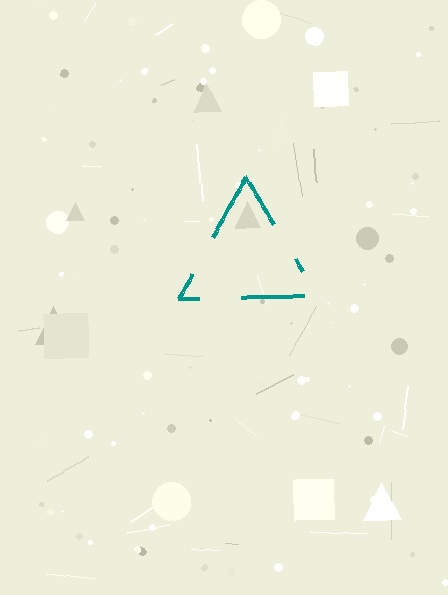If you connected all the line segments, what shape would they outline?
They would outline a triangle.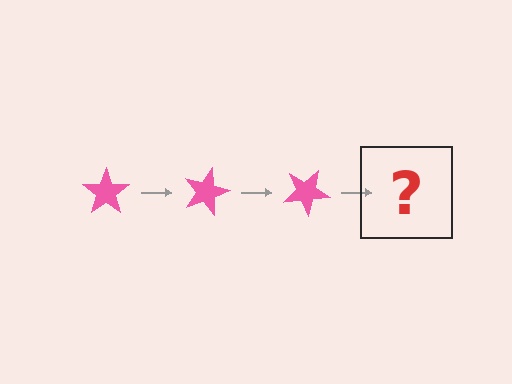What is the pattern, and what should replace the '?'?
The pattern is that the star rotates 15 degrees each step. The '?' should be a pink star rotated 45 degrees.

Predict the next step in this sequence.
The next step is a pink star rotated 45 degrees.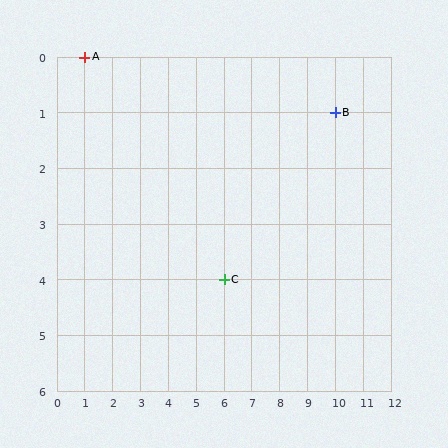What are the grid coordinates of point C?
Point C is at grid coordinates (6, 4).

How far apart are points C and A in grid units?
Points C and A are 5 columns and 4 rows apart (about 6.4 grid units diagonally).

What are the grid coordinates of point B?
Point B is at grid coordinates (10, 1).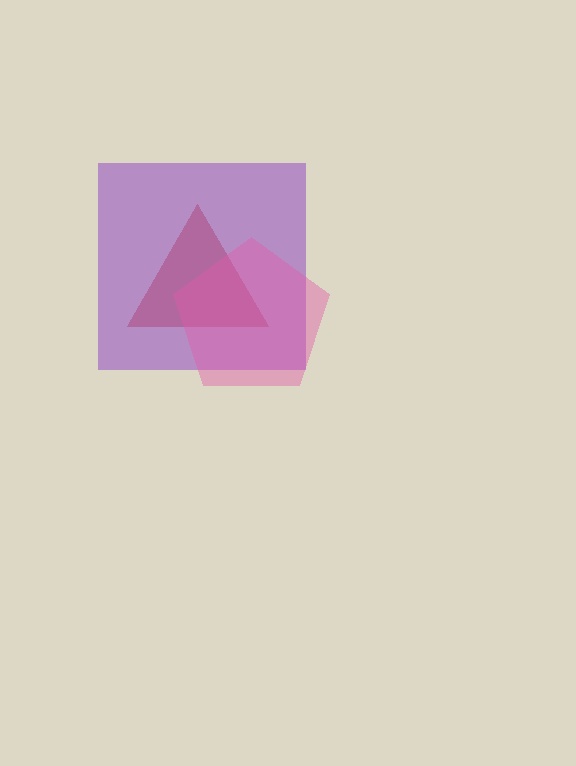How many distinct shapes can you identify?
There are 3 distinct shapes: a red triangle, a purple square, a pink pentagon.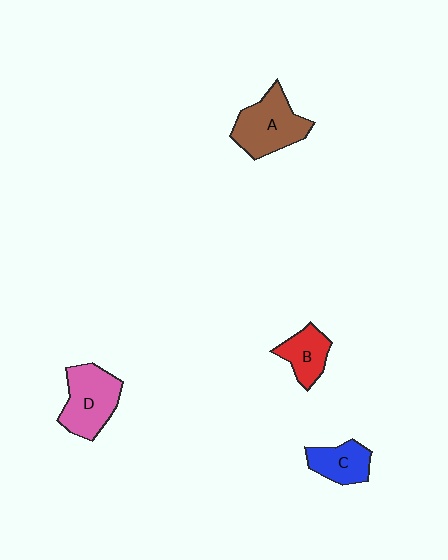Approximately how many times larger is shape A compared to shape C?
Approximately 1.6 times.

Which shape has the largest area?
Shape A (brown).